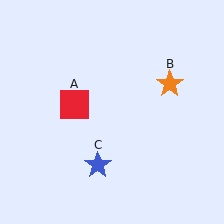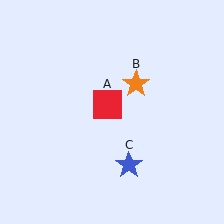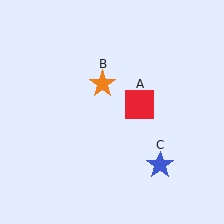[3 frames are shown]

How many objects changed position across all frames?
3 objects changed position: red square (object A), orange star (object B), blue star (object C).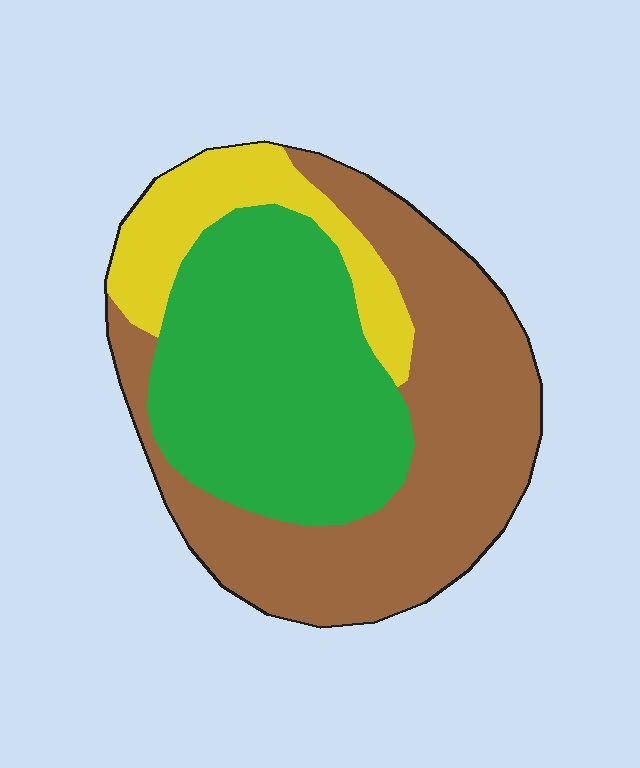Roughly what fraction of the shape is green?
Green covers around 40% of the shape.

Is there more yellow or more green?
Green.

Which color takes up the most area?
Brown, at roughly 45%.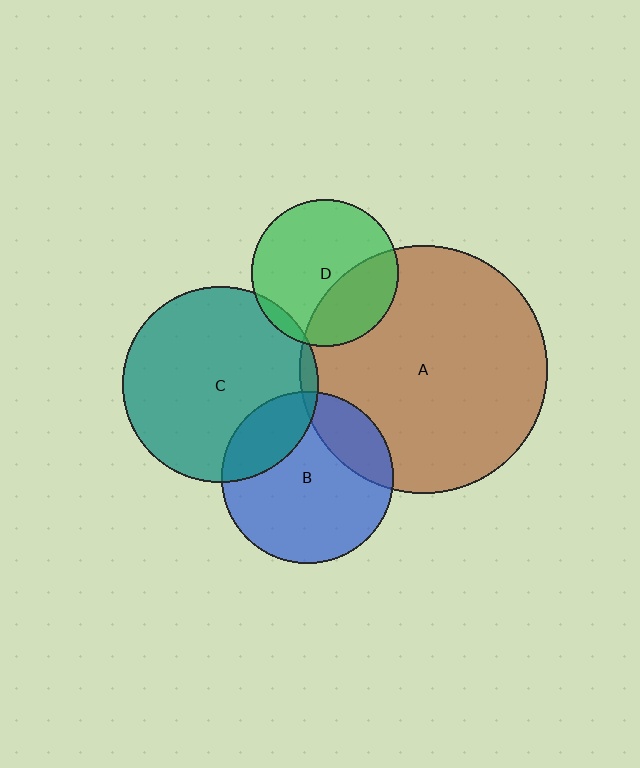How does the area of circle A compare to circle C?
Approximately 1.6 times.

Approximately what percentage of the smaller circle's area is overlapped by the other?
Approximately 5%.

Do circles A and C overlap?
Yes.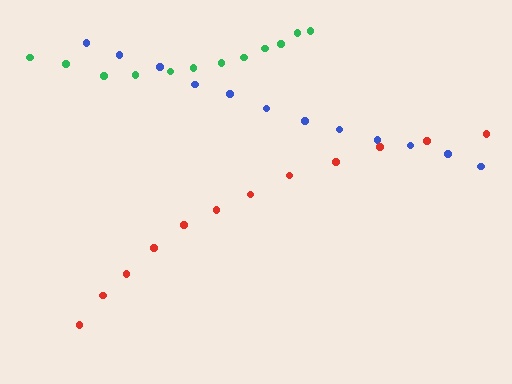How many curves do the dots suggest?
There are 3 distinct paths.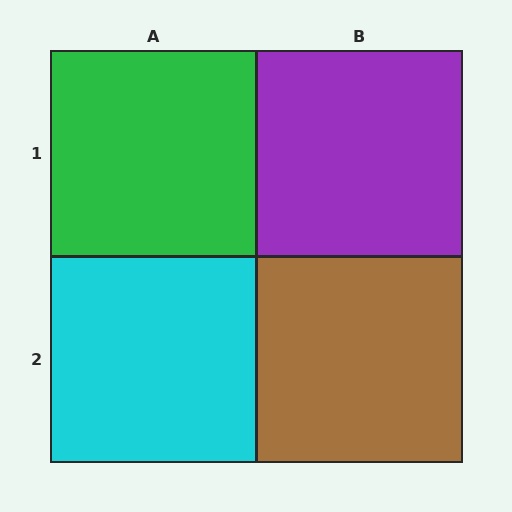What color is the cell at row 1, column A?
Green.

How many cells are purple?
1 cell is purple.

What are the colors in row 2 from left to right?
Cyan, brown.